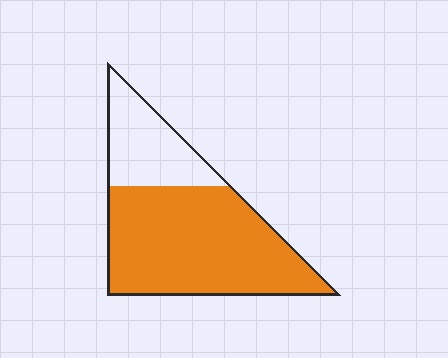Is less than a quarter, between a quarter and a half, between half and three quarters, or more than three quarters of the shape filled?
Between half and three quarters.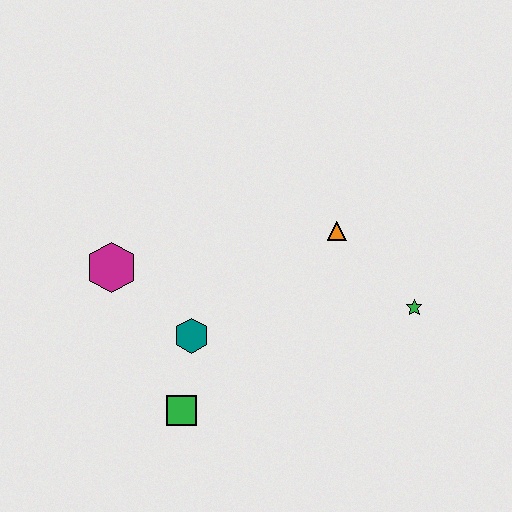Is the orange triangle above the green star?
Yes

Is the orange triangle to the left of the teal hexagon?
No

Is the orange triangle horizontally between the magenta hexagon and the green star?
Yes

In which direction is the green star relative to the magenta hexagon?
The green star is to the right of the magenta hexagon.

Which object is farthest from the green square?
The green star is farthest from the green square.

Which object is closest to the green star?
The orange triangle is closest to the green star.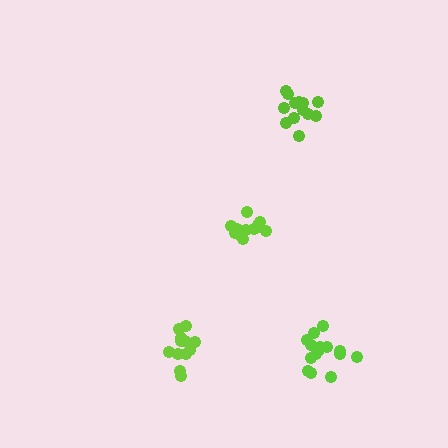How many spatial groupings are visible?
There are 4 spatial groupings.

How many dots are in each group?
Group 1: 16 dots, Group 2: 12 dots, Group 3: 12 dots, Group 4: 13 dots (53 total).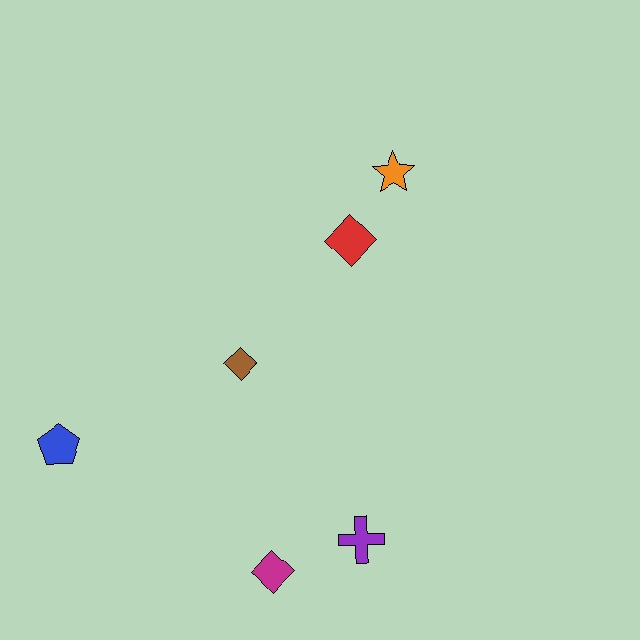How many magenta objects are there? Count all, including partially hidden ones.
There is 1 magenta object.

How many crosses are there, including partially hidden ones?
There is 1 cross.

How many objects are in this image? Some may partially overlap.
There are 6 objects.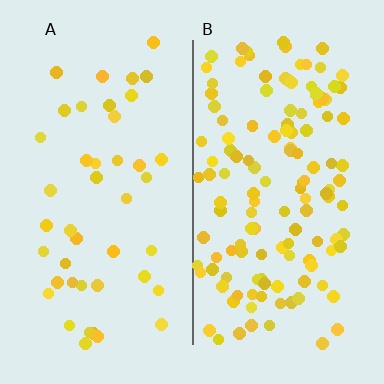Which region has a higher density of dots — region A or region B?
B (the right).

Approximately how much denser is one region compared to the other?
Approximately 3.0× — region B over region A.